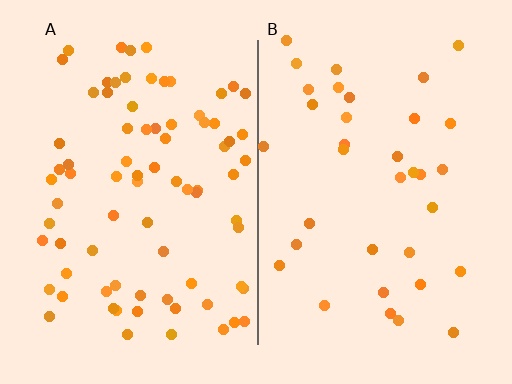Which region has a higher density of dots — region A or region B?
A (the left).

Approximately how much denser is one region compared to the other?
Approximately 2.2× — region A over region B.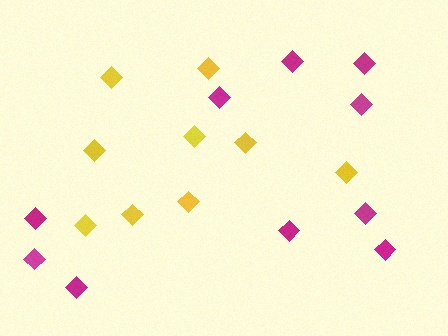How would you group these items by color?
There are 2 groups: one group of magenta diamonds (10) and one group of yellow diamonds (9).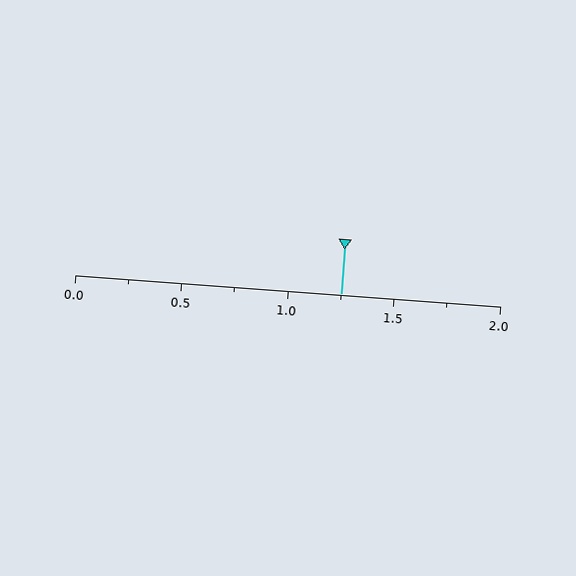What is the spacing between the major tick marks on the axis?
The major ticks are spaced 0.5 apart.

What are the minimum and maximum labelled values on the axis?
The axis runs from 0.0 to 2.0.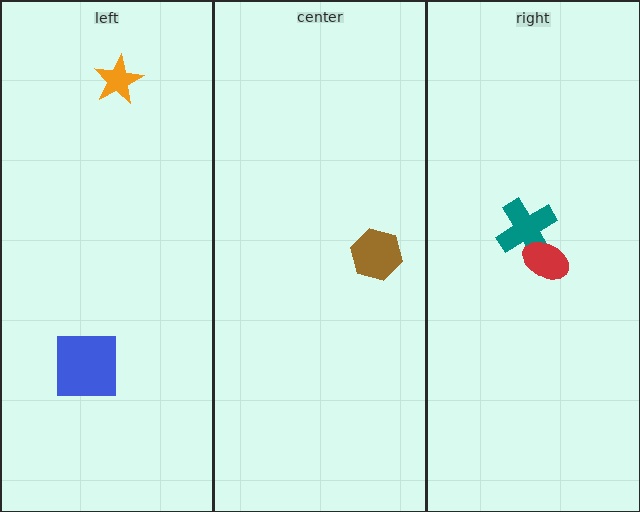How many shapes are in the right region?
2.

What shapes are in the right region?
The teal cross, the red ellipse.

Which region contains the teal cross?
The right region.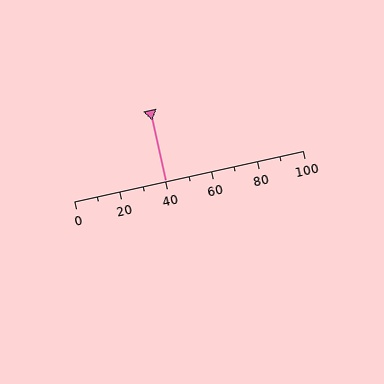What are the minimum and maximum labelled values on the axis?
The axis runs from 0 to 100.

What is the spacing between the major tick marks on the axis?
The major ticks are spaced 20 apart.